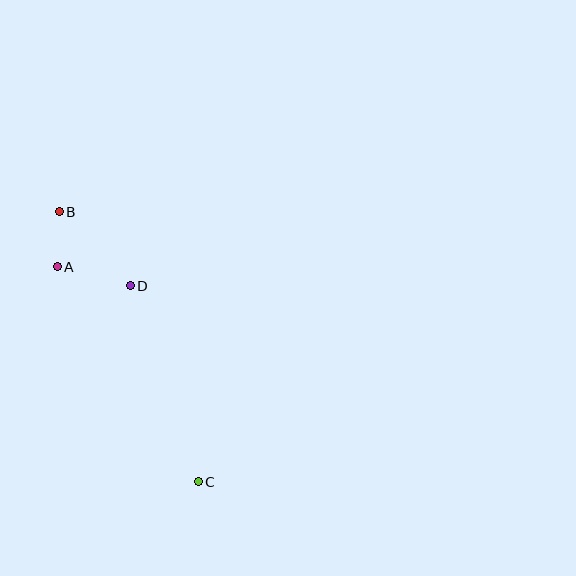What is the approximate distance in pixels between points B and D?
The distance between B and D is approximately 103 pixels.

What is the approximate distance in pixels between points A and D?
The distance between A and D is approximately 76 pixels.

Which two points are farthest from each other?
Points B and C are farthest from each other.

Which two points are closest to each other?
Points A and B are closest to each other.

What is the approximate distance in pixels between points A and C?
The distance between A and C is approximately 257 pixels.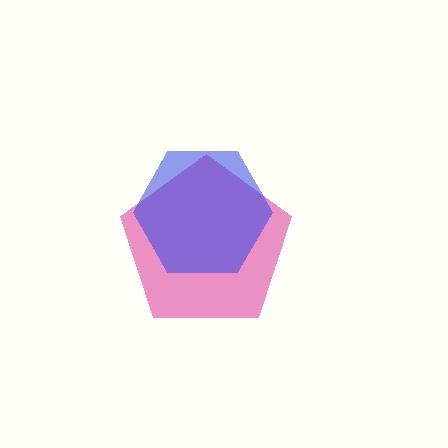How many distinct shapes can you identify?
There are 2 distinct shapes: a pink pentagon, a blue hexagon.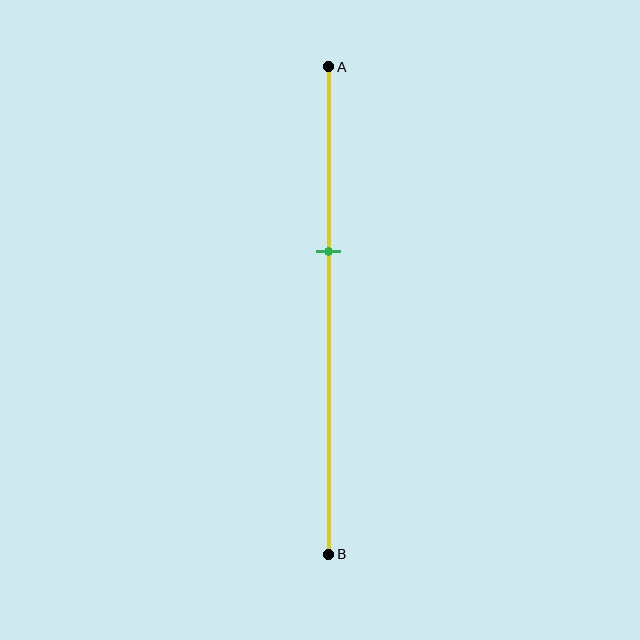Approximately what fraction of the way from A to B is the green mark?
The green mark is approximately 40% of the way from A to B.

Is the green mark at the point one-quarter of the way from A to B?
No, the mark is at about 40% from A, not at the 25% one-quarter point.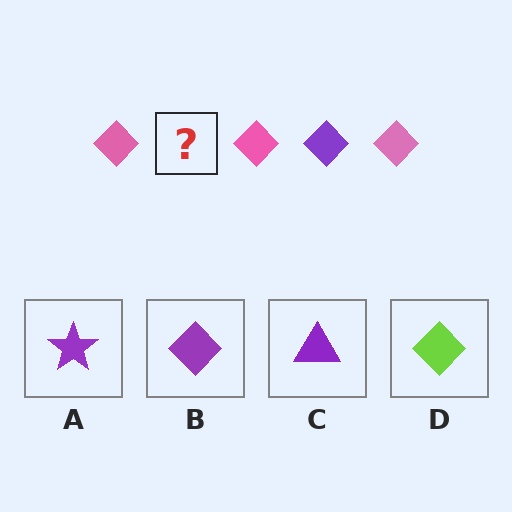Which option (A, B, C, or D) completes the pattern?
B.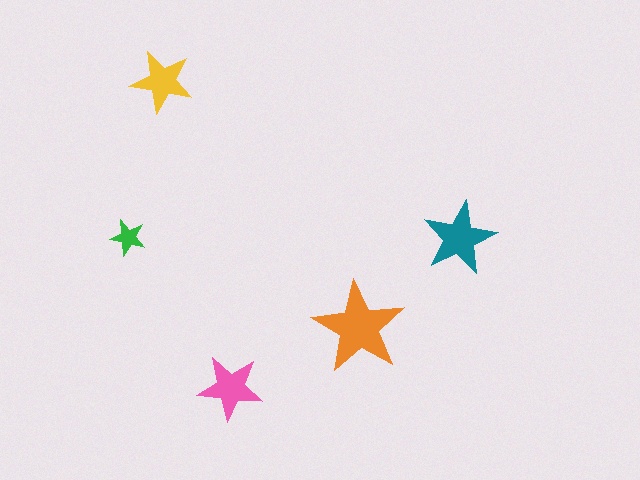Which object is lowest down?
The pink star is bottommost.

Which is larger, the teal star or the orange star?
The orange one.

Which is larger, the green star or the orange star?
The orange one.